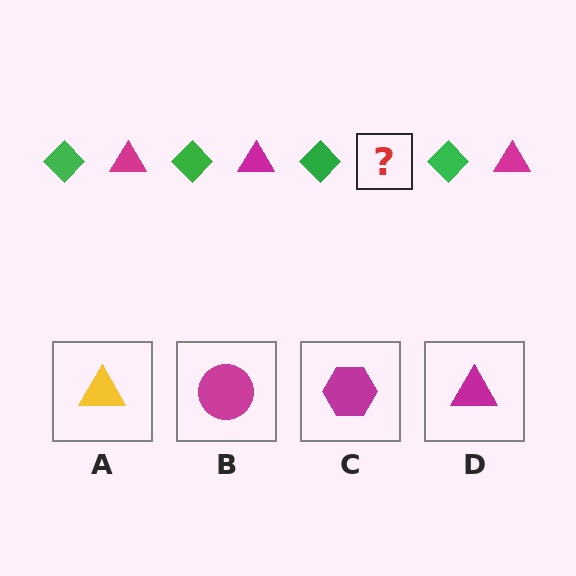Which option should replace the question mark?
Option D.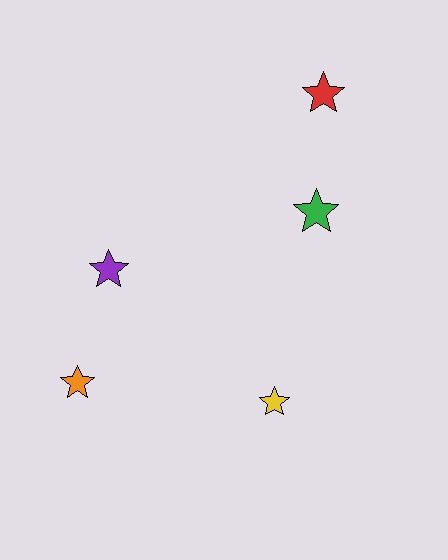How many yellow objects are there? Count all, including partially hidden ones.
There is 1 yellow object.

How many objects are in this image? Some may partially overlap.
There are 5 objects.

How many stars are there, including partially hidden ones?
There are 5 stars.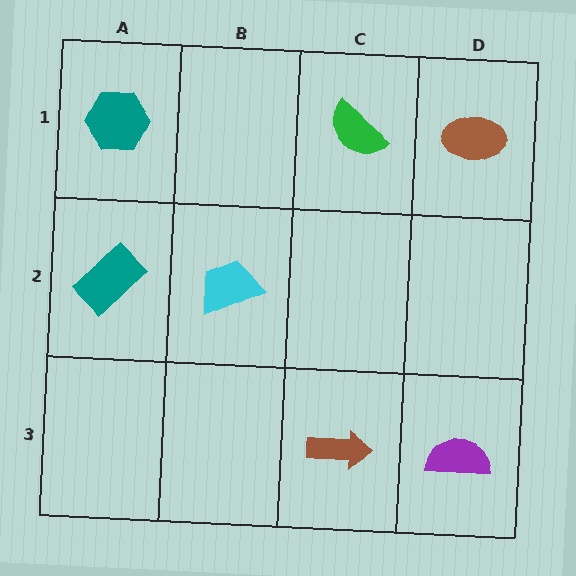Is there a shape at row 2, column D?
No, that cell is empty.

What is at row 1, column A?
A teal hexagon.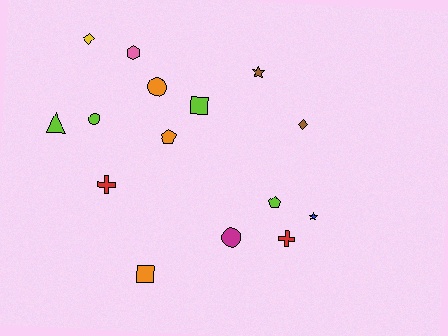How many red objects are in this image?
There are 2 red objects.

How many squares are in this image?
There are 2 squares.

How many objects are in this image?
There are 15 objects.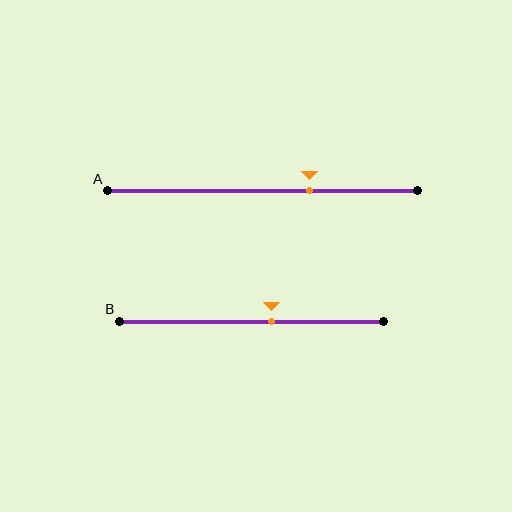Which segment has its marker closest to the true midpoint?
Segment B has its marker closest to the true midpoint.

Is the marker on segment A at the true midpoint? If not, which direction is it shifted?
No, the marker on segment A is shifted to the right by about 15% of the segment length.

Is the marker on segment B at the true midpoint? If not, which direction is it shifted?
No, the marker on segment B is shifted to the right by about 7% of the segment length.